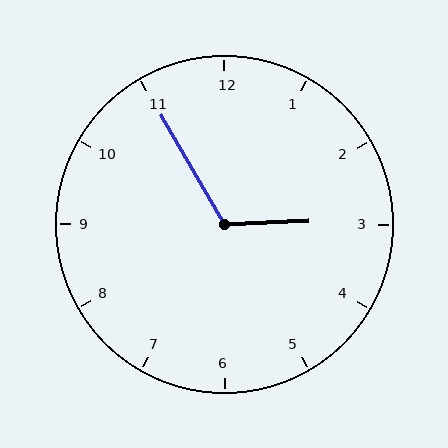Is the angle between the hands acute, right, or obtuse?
It is obtuse.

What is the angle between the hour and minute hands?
Approximately 118 degrees.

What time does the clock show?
2:55.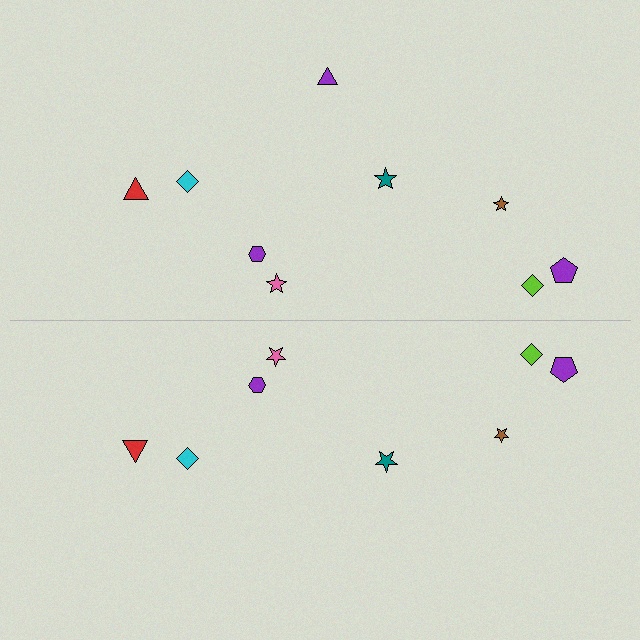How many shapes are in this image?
There are 17 shapes in this image.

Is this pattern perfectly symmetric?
No, the pattern is not perfectly symmetric. A purple triangle is missing from the bottom side.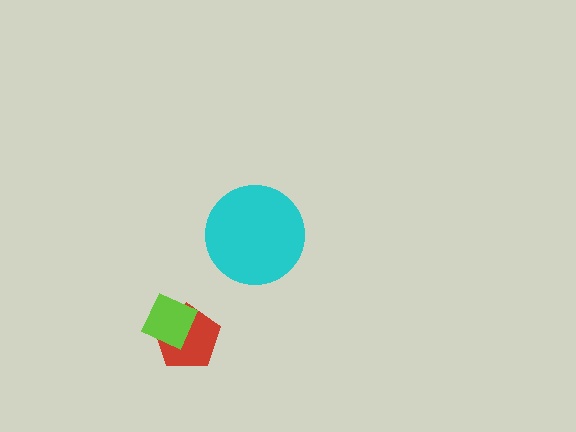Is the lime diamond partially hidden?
No, no other shape covers it.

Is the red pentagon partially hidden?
Yes, it is partially covered by another shape.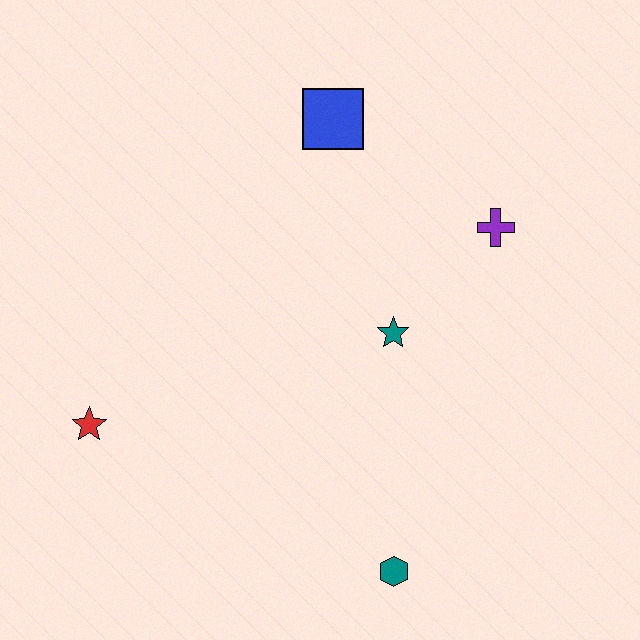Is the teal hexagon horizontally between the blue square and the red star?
No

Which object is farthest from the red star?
The purple cross is farthest from the red star.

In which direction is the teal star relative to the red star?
The teal star is to the right of the red star.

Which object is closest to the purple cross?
The teal star is closest to the purple cross.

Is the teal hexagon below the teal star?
Yes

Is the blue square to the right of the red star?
Yes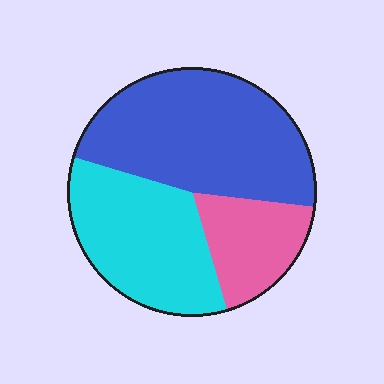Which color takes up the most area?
Blue, at roughly 45%.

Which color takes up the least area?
Pink, at roughly 20%.